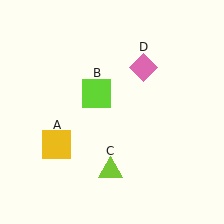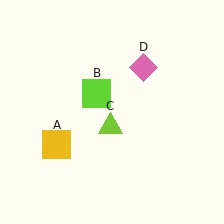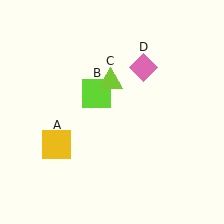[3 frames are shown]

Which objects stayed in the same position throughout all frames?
Yellow square (object A) and lime square (object B) and pink diamond (object D) remained stationary.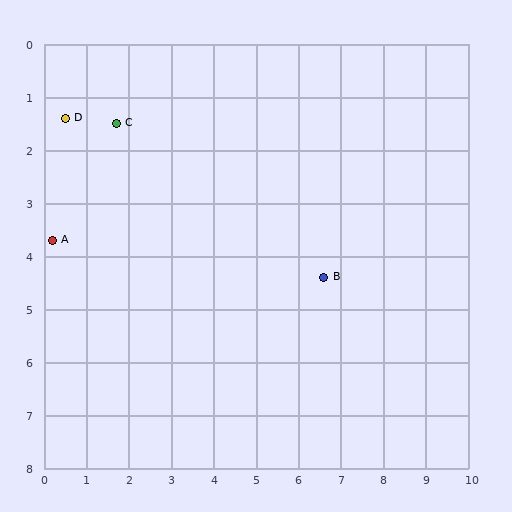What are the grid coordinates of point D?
Point D is at approximately (0.5, 1.4).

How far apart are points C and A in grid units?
Points C and A are about 2.7 grid units apart.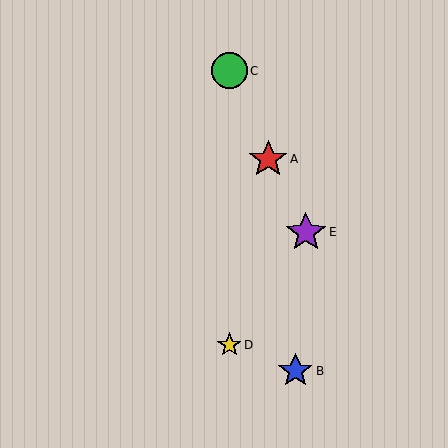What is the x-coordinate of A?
Object A is at x≈268.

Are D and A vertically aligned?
No, D is at x≈229 and A is at x≈268.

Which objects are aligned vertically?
Objects C, D are aligned vertically.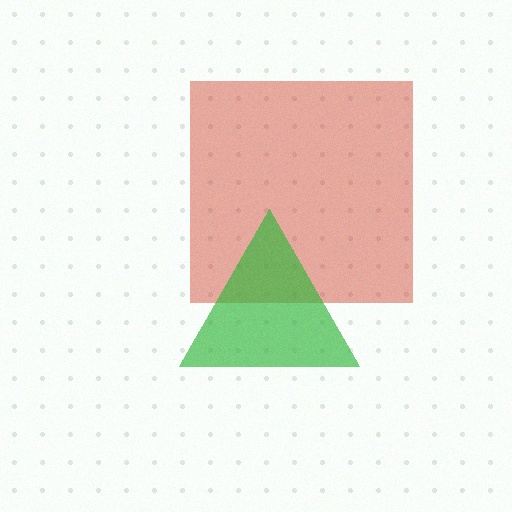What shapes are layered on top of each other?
The layered shapes are: a red square, a green triangle.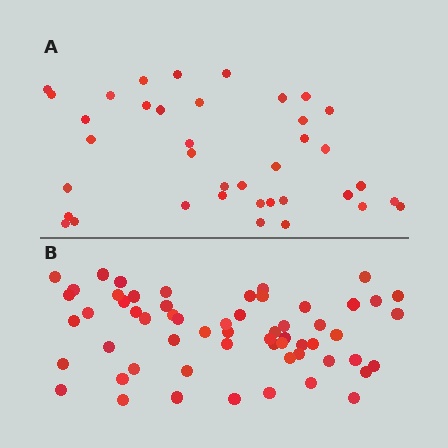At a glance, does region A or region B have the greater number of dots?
Region B (the bottom region) has more dots.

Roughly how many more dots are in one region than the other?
Region B has approximately 20 more dots than region A.